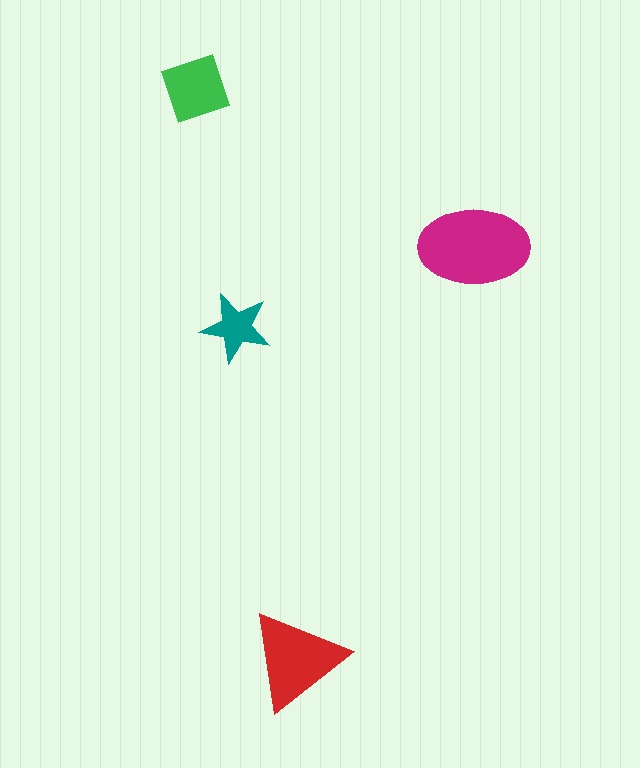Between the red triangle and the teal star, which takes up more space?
The red triangle.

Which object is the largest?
The magenta ellipse.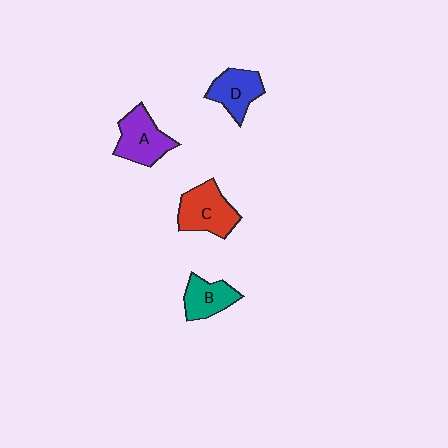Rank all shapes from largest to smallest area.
From largest to smallest: C (red), A (purple), D (blue), B (teal).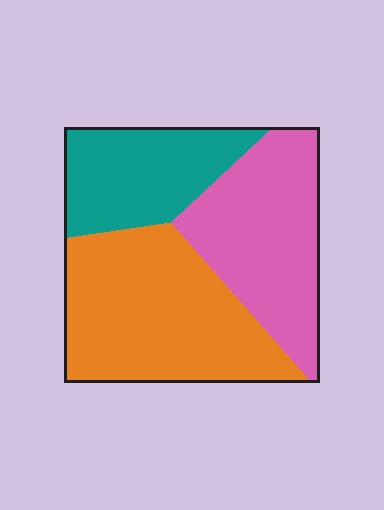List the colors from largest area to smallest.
From largest to smallest: orange, pink, teal.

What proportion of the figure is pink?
Pink covers roughly 35% of the figure.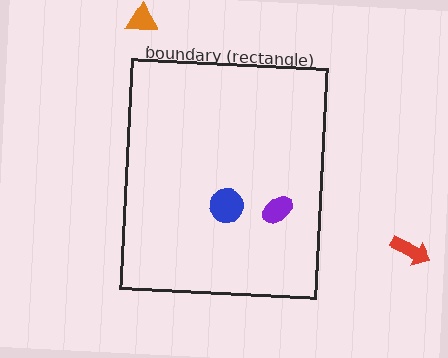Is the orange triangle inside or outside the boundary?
Outside.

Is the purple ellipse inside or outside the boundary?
Inside.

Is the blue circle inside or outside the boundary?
Inside.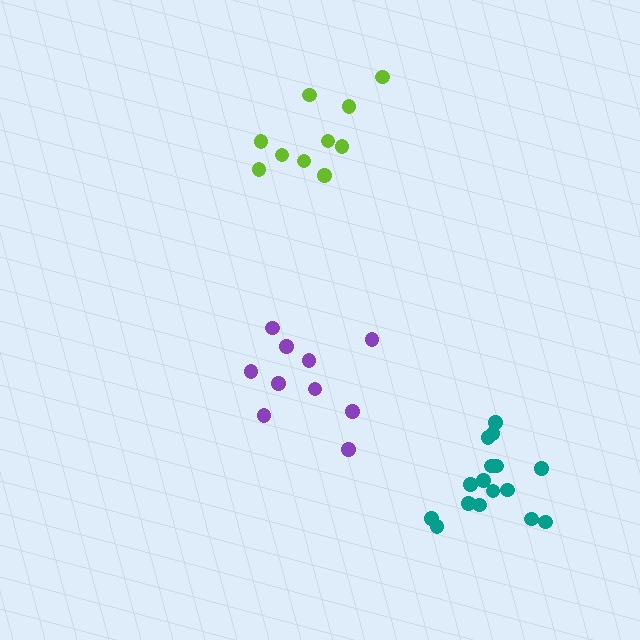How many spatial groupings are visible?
There are 3 spatial groupings.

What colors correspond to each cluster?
The clusters are colored: teal, purple, lime.